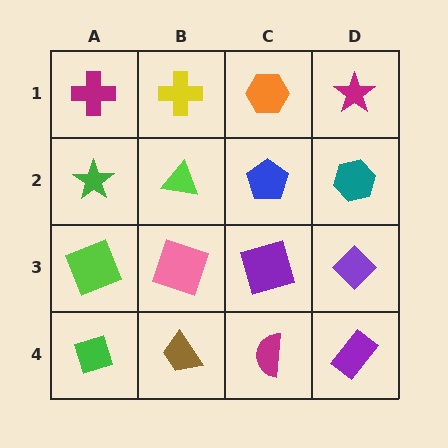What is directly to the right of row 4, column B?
A magenta semicircle.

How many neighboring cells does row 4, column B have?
3.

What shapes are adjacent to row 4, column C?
A purple square (row 3, column C), a brown trapezoid (row 4, column B), a purple rectangle (row 4, column D).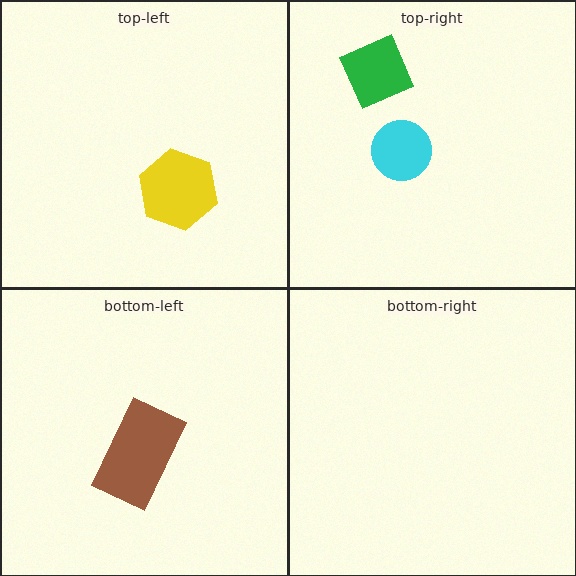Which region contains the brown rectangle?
The bottom-left region.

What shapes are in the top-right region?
The green diamond, the cyan circle.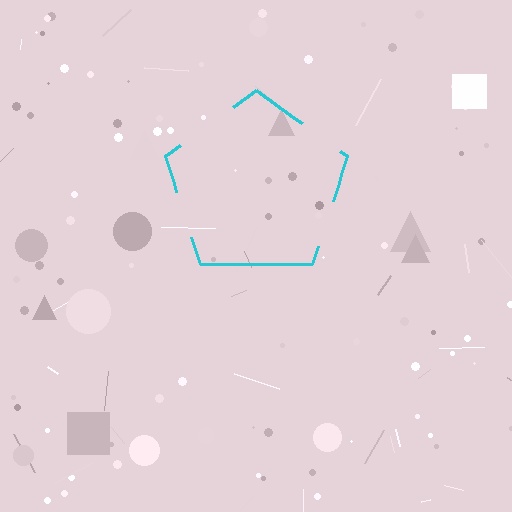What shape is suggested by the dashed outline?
The dashed outline suggests a pentagon.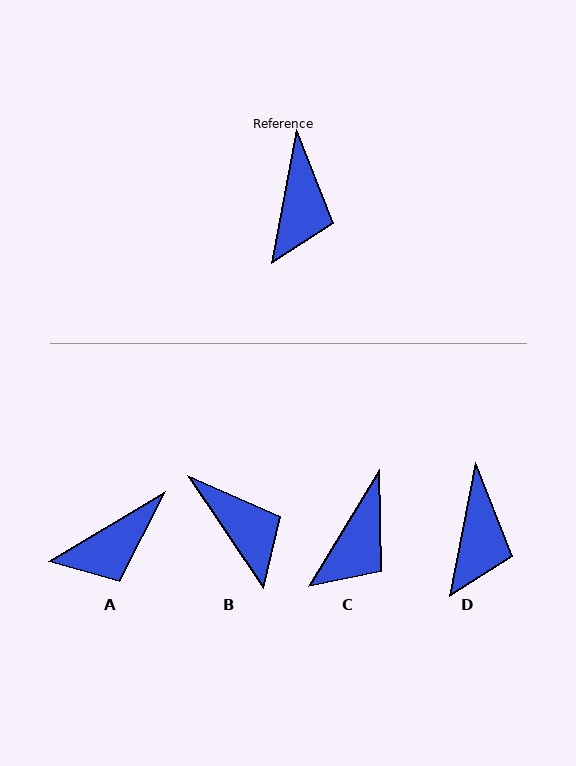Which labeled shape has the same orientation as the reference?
D.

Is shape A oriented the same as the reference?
No, it is off by about 48 degrees.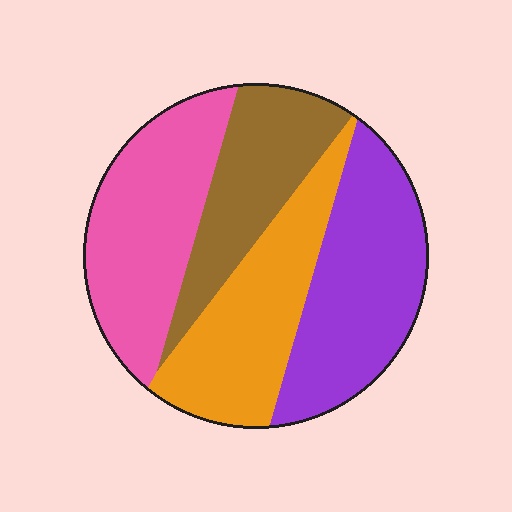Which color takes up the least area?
Brown, at roughly 20%.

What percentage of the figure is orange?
Orange takes up about one quarter (1/4) of the figure.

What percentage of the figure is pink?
Pink covers around 25% of the figure.